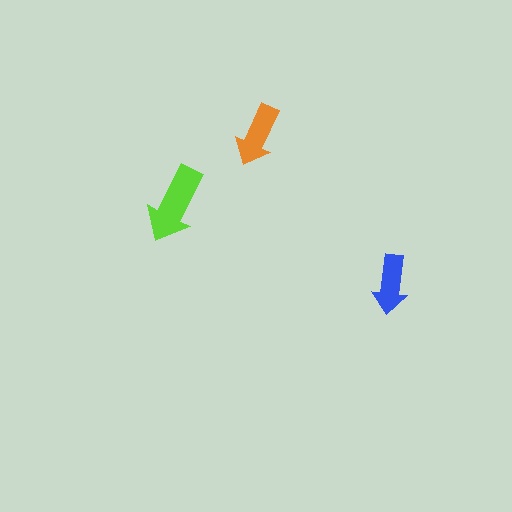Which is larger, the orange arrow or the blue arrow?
The orange one.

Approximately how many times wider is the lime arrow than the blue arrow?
About 1.5 times wider.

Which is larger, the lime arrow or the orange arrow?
The lime one.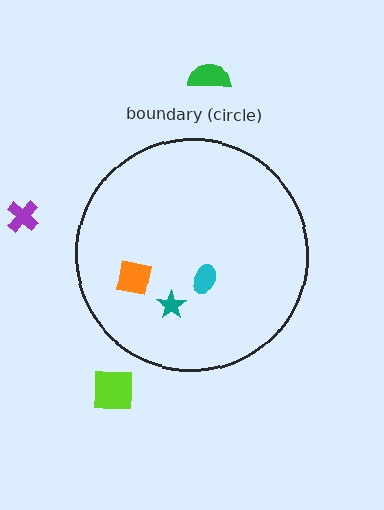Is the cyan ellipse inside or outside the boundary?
Inside.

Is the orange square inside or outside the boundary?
Inside.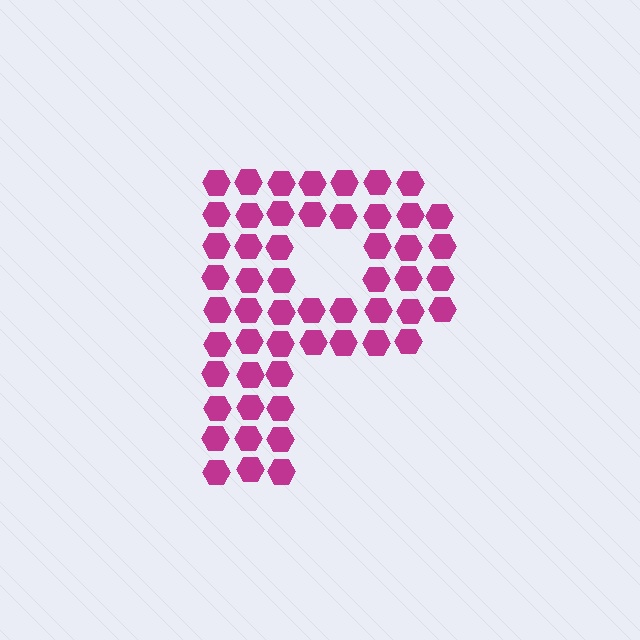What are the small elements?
The small elements are hexagons.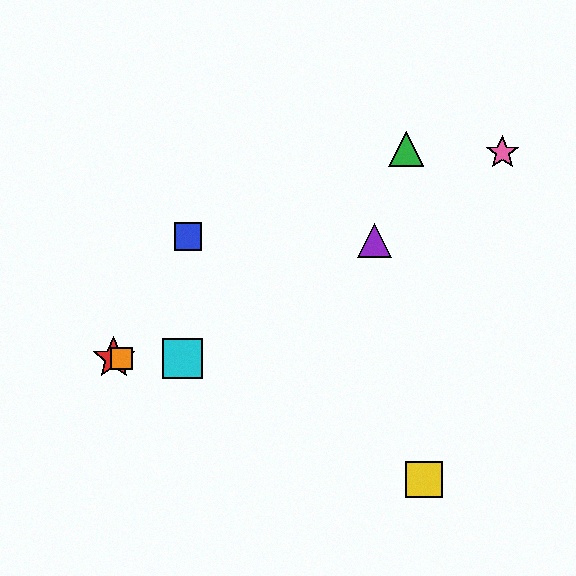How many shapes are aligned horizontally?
3 shapes (the red star, the orange square, the cyan square) are aligned horizontally.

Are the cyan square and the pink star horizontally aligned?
No, the cyan square is at y≈358 and the pink star is at y≈152.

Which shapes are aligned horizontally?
The red star, the orange square, the cyan square are aligned horizontally.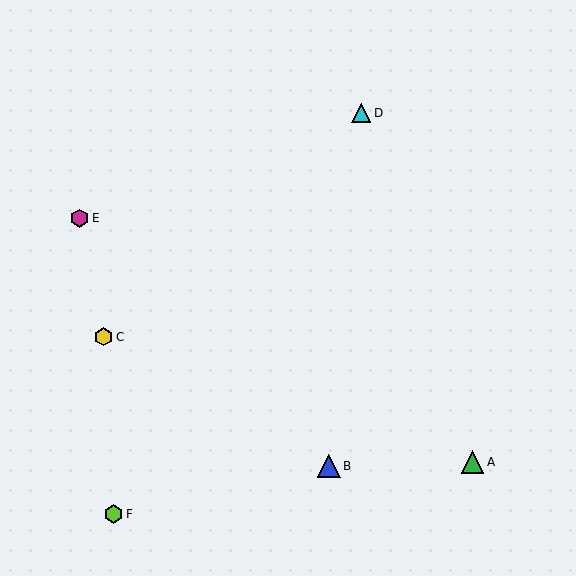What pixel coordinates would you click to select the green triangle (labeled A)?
Click at (472, 462) to select the green triangle A.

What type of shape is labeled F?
Shape F is a lime hexagon.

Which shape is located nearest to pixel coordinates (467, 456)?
The green triangle (labeled A) at (472, 462) is nearest to that location.